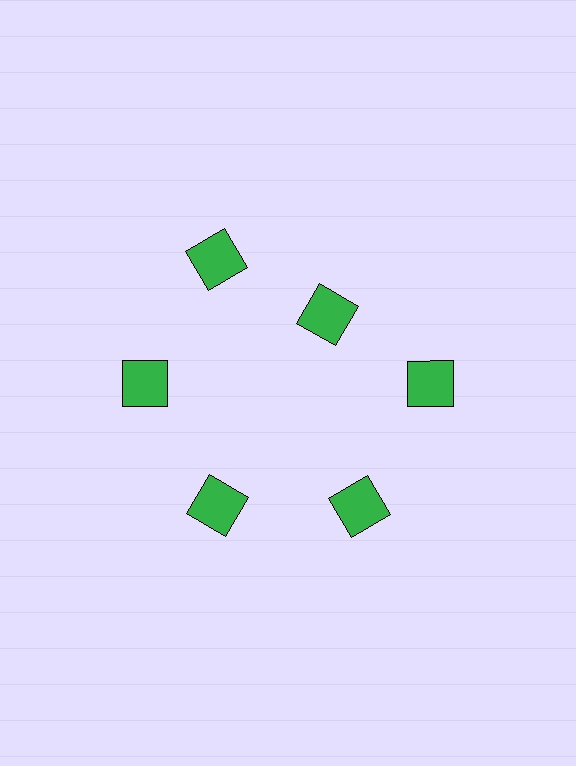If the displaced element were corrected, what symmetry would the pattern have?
It would have 6-fold rotational symmetry — the pattern would map onto itself every 60 degrees.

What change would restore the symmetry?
The symmetry would be restored by moving it outward, back onto the ring so that all 6 squares sit at equal angles and equal distance from the center.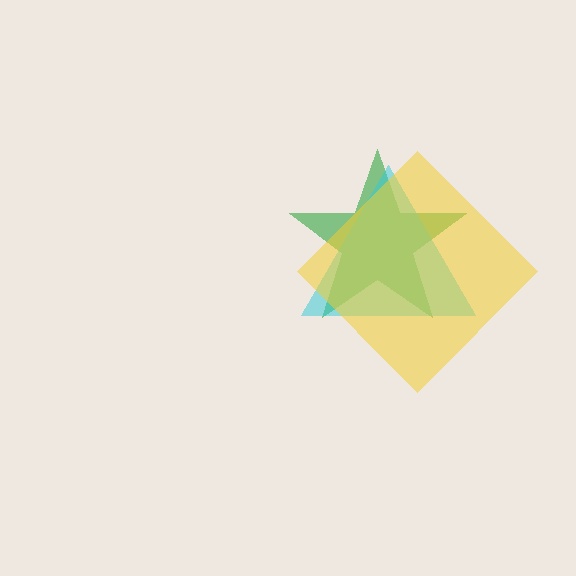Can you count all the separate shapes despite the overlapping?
Yes, there are 3 separate shapes.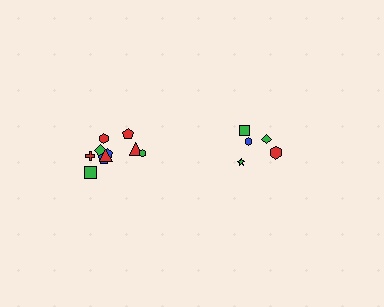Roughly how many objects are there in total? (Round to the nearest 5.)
Roughly 15 objects in total.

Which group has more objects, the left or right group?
The left group.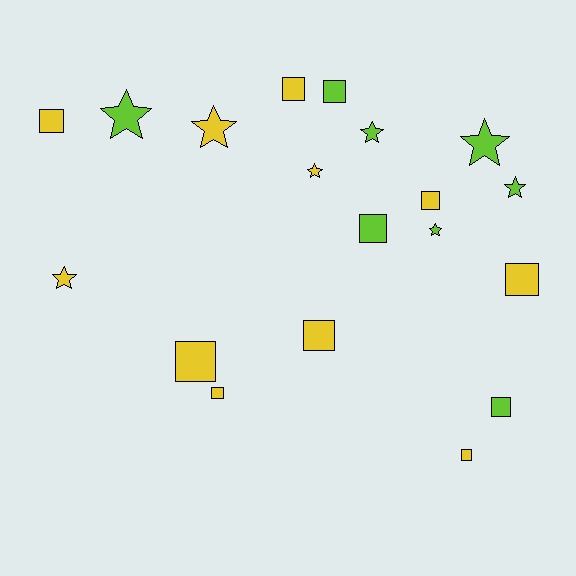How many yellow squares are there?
There are 8 yellow squares.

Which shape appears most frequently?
Square, with 11 objects.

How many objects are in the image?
There are 19 objects.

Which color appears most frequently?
Yellow, with 11 objects.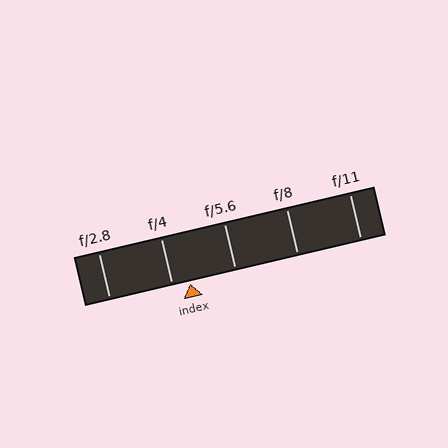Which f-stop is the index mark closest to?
The index mark is closest to f/4.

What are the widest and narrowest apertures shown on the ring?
The widest aperture shown is f/2.8 and the narrowest is f/11.